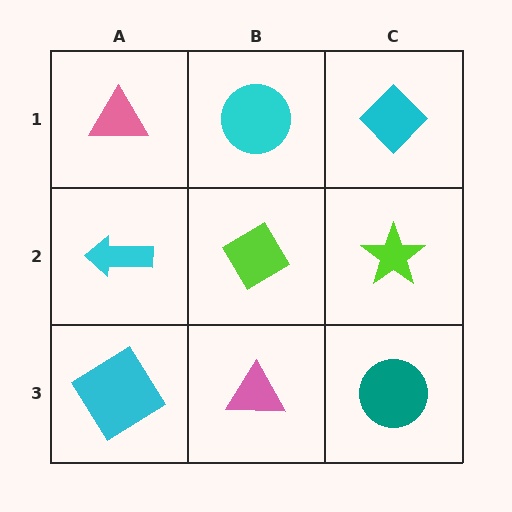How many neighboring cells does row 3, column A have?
2.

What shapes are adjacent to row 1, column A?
A cyan arrow (row 2, column A), a cyan circle (row 1, column B).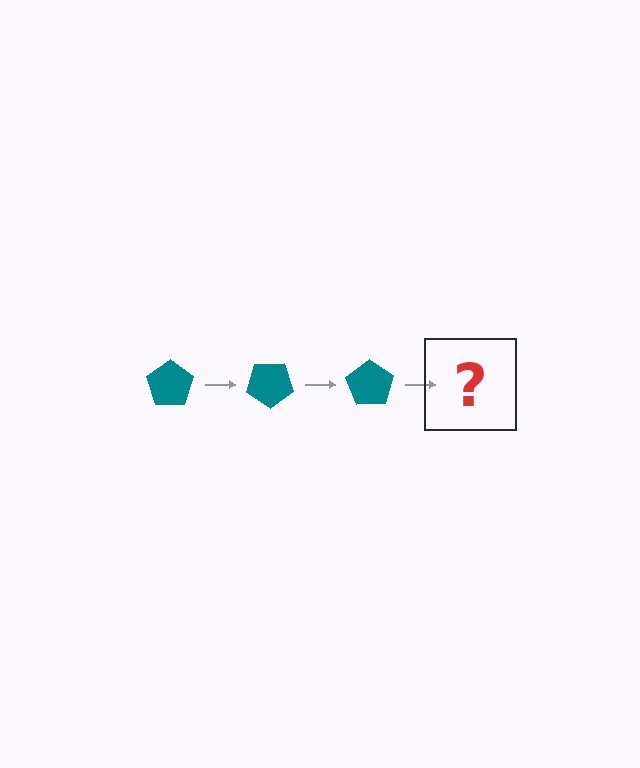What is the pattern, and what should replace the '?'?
The pattern is that the pentagon rotates 35 degrees each step. The '?' should be a teal pentagon rotated 105 degrees.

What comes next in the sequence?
The next element should be a teal pentagon rotated 105 degrees.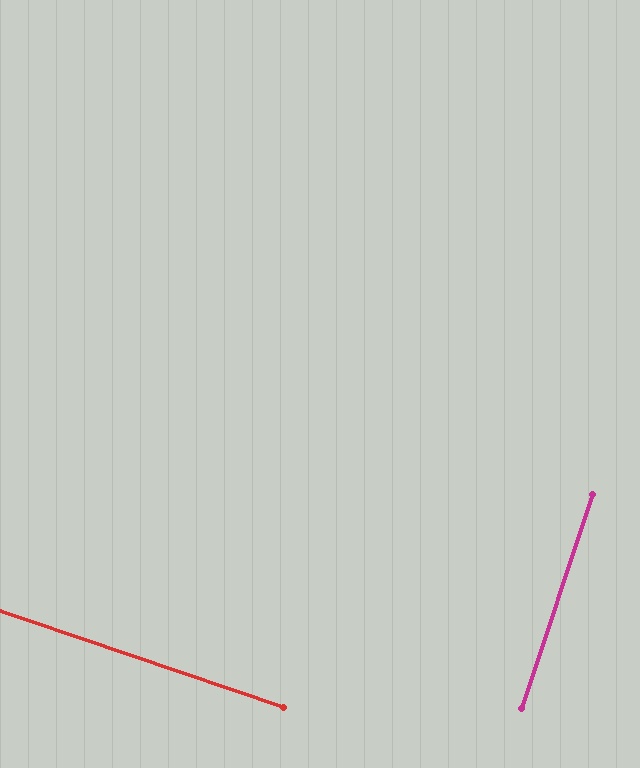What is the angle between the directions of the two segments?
Approximately 90 degrees.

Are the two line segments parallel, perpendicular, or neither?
Perpendicular — they meet at approximately 90°.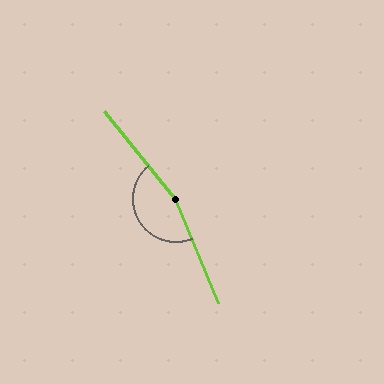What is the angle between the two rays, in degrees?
Approximately 163 degrees.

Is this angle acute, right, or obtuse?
It is obtuse.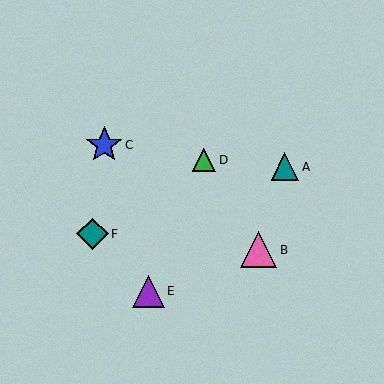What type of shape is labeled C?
Shape C is a blue star.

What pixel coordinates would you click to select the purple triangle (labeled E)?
Click at (148, 291) to select the purple triangle E.